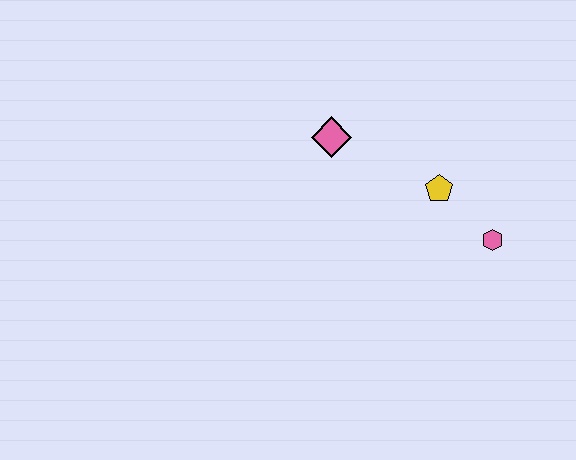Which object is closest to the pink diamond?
The yellow pentagon is closest to the pink diamond.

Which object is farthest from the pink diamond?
The pink hexagon is farthest from the pink diamond.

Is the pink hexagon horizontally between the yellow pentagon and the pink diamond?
No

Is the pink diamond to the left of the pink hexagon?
Yes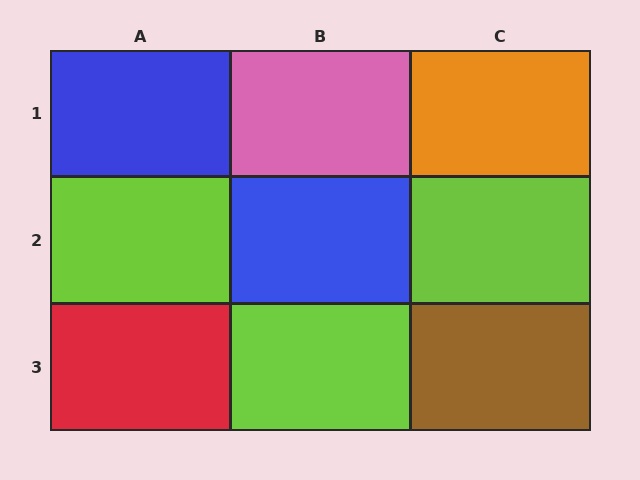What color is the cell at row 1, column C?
Orange.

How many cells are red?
1 cell is red.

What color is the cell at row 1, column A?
Blue.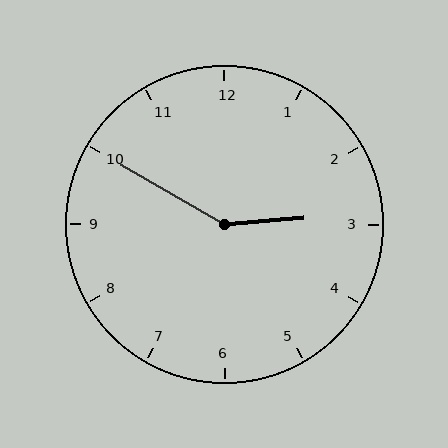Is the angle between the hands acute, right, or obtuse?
It is obtuse.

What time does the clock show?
2:50.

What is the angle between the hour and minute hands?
Approximately 145 degrees.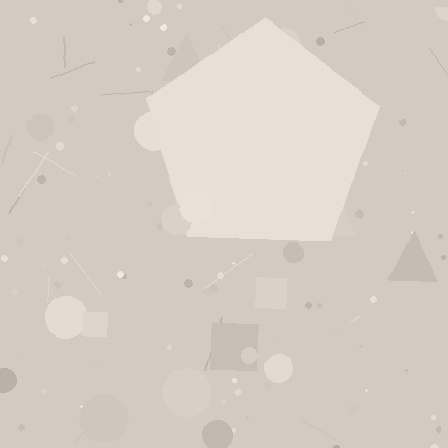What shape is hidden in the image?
A pentagon is hidden in the image.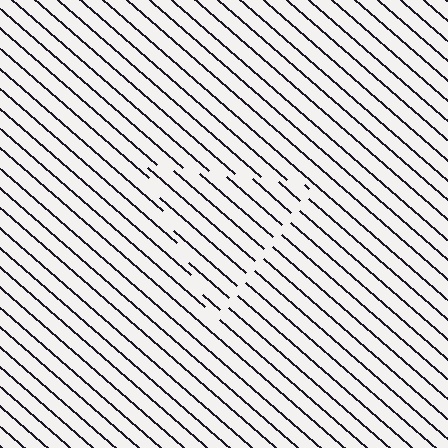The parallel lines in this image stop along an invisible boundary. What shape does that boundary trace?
An illusory triangle. The interior of the shape contains the same grating, shifted by half a period — the contour is defined by the phase discontinuity where line-ends from the inner and outer gratings abut.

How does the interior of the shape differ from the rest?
The interior of the shape contains the same grating, shifted by half a period — the contour is defined by the phase discontinuity where line-ends from the inner and outer gratings abut.